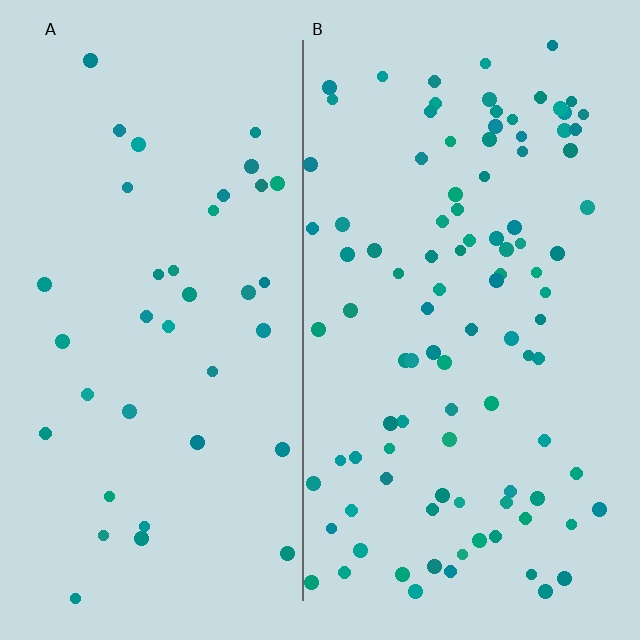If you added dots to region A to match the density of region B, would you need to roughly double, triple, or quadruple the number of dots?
Approximately triple.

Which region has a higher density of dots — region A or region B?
B (the right).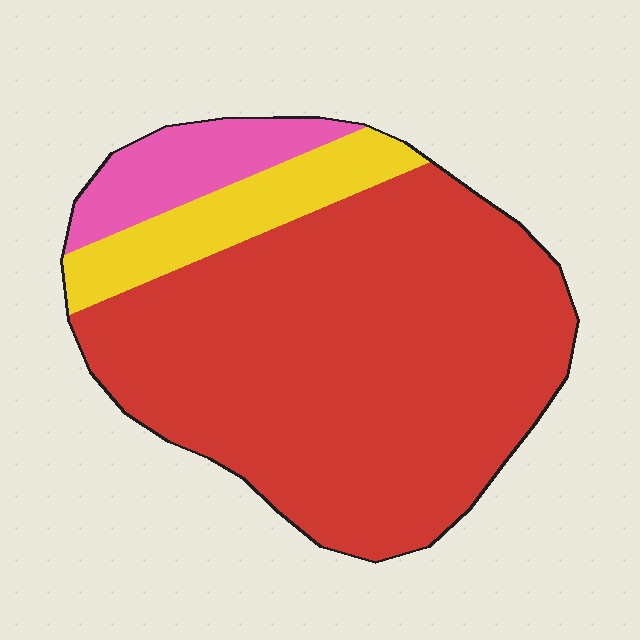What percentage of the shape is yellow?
Yellow covers around 15% of the shape.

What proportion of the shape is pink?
Pink covers about 10% of the shape.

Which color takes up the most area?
Red, at roughly 75%.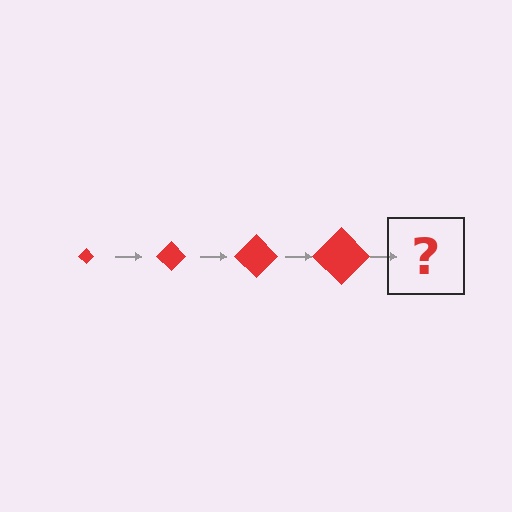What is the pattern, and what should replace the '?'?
The pattern is that the diamond gets progressively larger each step. The '?' should be a red diamond, larger than the previous one.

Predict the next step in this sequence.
The next step is a red diamond, larger than the previous one.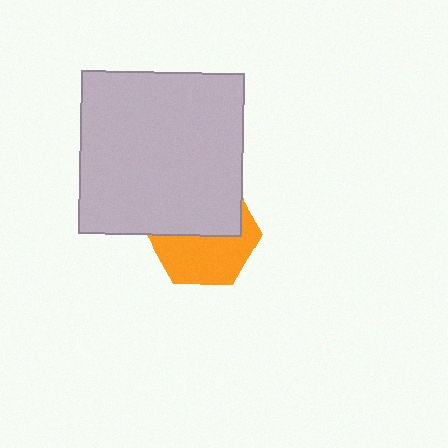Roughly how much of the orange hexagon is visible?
About half of it is visible (roughly 51%).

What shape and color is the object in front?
The object in front is a light gray square.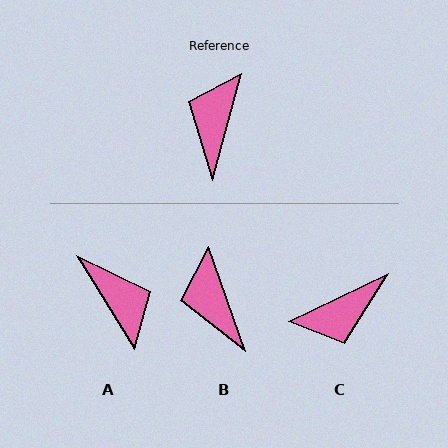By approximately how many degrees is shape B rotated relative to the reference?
Approximately 35 degrees counter-clockwise.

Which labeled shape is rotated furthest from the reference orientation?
A, about 133 degrees away.